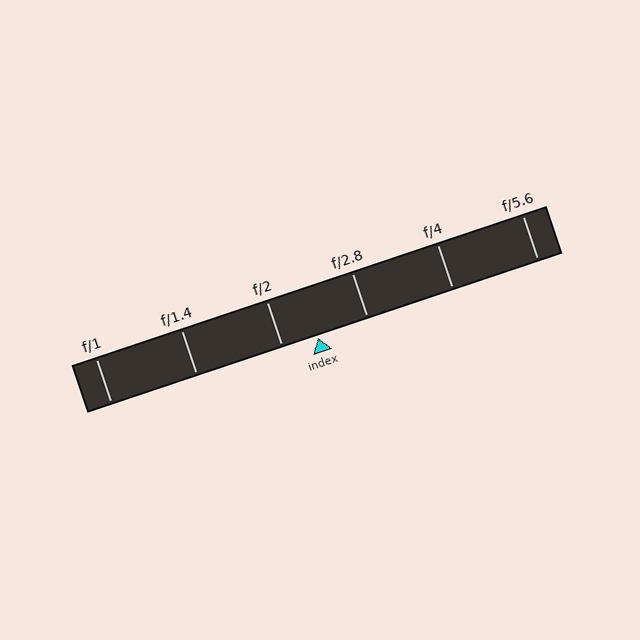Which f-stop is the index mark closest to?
The index mark is closest to f/2.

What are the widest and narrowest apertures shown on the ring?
The widest aperture shown is f/1 and the narrowest is f/5.6.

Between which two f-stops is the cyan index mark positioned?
The index mark is between f/2 and f/2.8.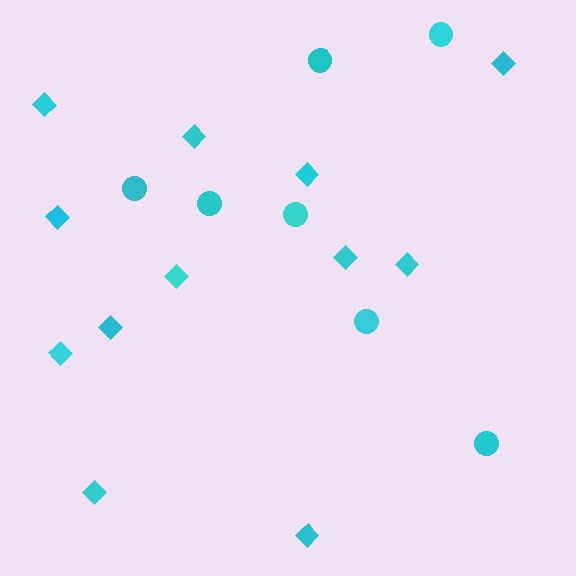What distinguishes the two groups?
There are 2 groups: one group of diamonds (12) and one group of circles (7).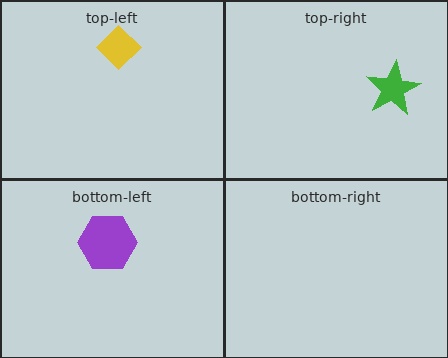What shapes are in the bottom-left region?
The purple hexagon.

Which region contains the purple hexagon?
The bottom-left region.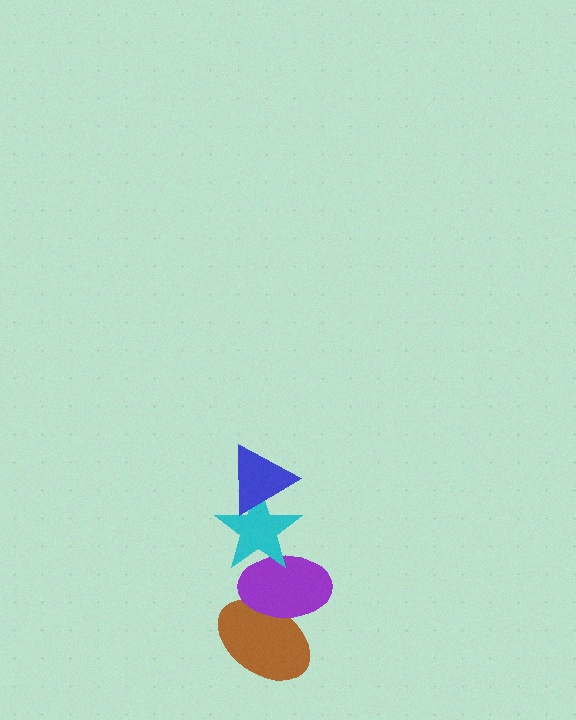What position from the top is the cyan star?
The cyan star is 2nd from the top.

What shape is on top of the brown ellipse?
The purple ellipse is on top of the brown ellipse.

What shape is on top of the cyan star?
The blue triangle is on top of the cyan star.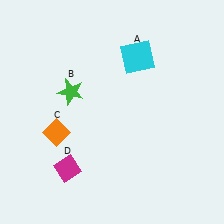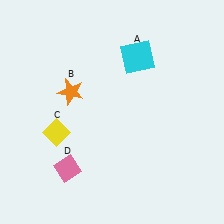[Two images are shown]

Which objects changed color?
B changed from green to orange. C changed from orange to yellow. D changed from magenta to pink.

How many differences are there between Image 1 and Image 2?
There are 3 differences between the two images.